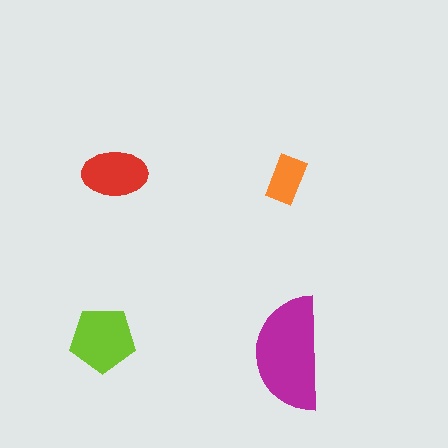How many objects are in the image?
There are 4 objects in the image.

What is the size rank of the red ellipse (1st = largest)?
3rd.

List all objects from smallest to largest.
The orange rectangle, the red ellipse, the lime pentagon, the magenta semicircle.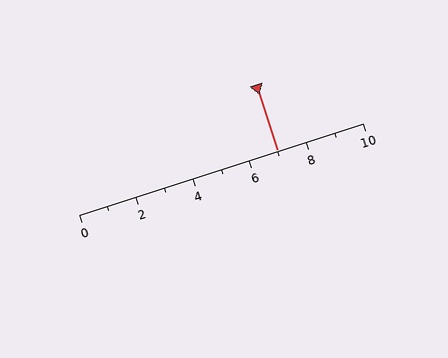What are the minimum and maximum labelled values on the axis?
The axis runs from 0 to 10.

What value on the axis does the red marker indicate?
The marker indicates approximately 7.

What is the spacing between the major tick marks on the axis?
The major ticks are spaced 2 apart.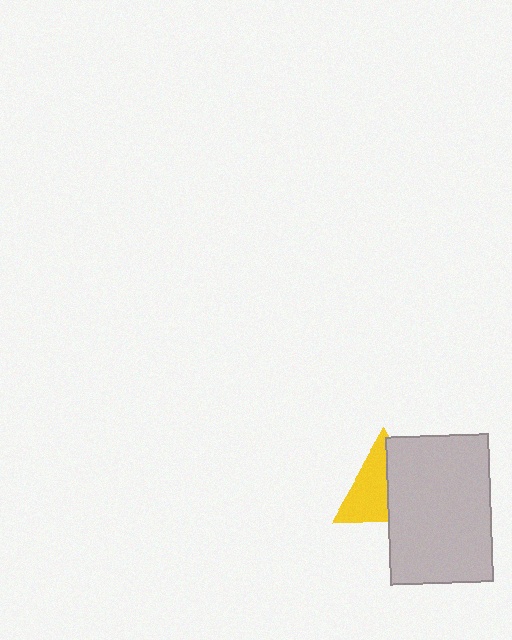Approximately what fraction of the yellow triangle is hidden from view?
Roughly 46% of the yellow triangle is hidden behind the light gray rectangle.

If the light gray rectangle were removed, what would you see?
You would see the complete yellow triangle.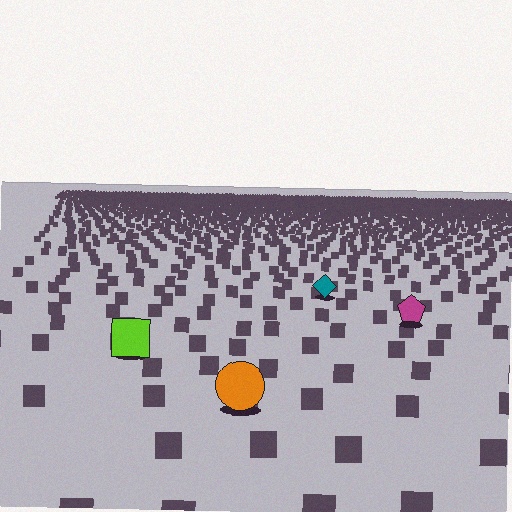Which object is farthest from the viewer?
The teal diamond is farthest from the viewer. It appears smaller and the ground texture around it is denser.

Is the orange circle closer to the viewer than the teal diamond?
Yes. The orange circle is closer — you can tell from the texture gradient: the ground texture is coarser near it.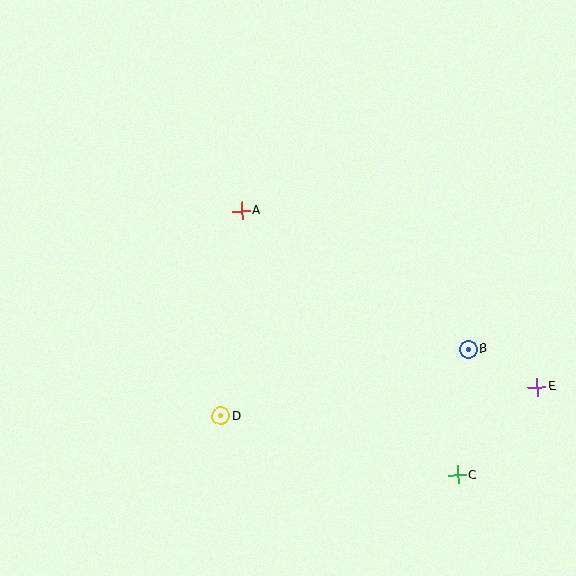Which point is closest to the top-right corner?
Point B is closest to the top-right corner.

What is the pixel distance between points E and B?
The distance between E and B is 78 pixels.